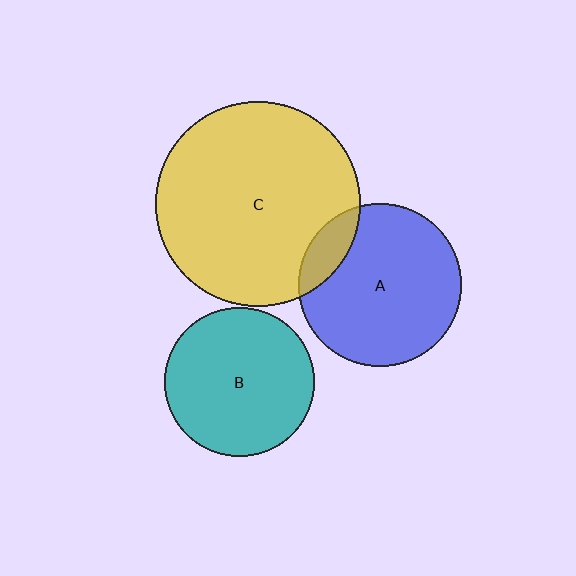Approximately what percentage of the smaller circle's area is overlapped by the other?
Approximately 15%.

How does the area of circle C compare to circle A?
Approximately 1.6 times.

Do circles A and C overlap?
Yes.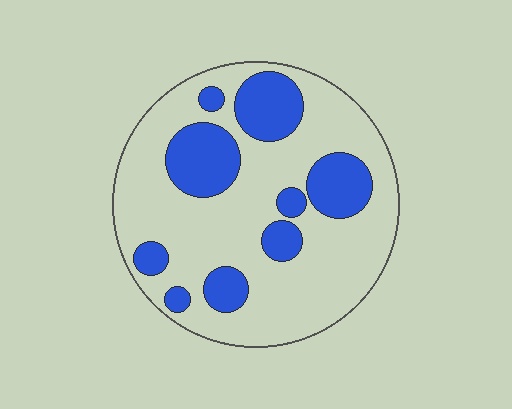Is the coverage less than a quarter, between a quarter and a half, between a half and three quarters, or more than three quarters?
Between a quarter and a half.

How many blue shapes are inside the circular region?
9.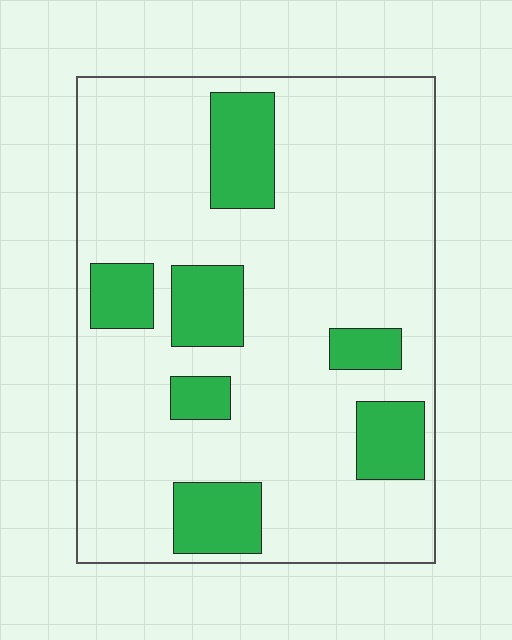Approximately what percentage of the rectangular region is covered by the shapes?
Approximately 20%.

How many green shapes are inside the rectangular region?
7.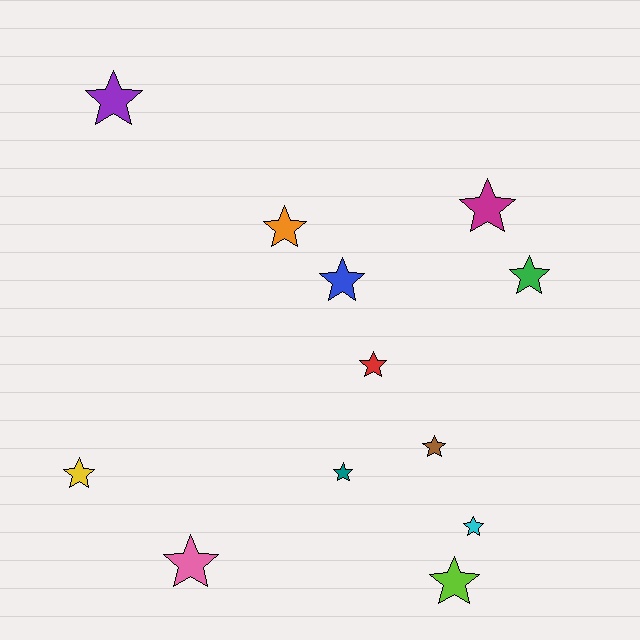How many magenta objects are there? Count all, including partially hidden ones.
There is 1 magenta object.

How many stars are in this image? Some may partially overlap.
There are 12 stars.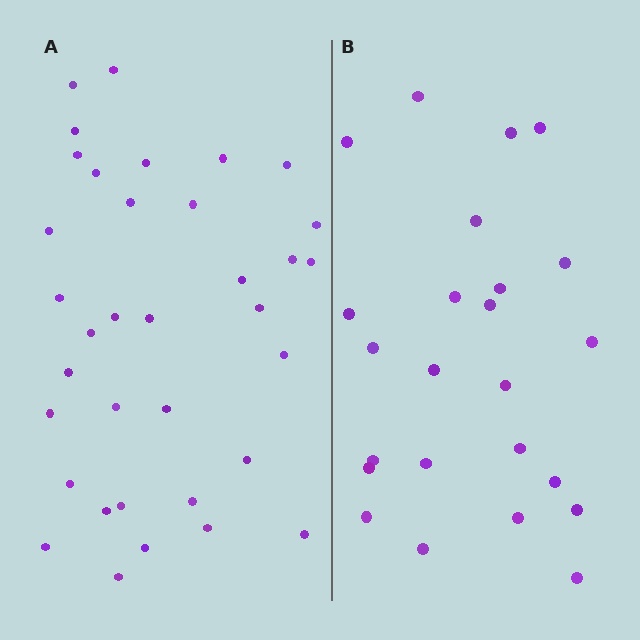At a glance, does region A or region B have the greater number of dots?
Region A (the left region) has more dots.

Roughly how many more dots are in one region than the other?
Region A has roughly 12 or so more dots than region B.